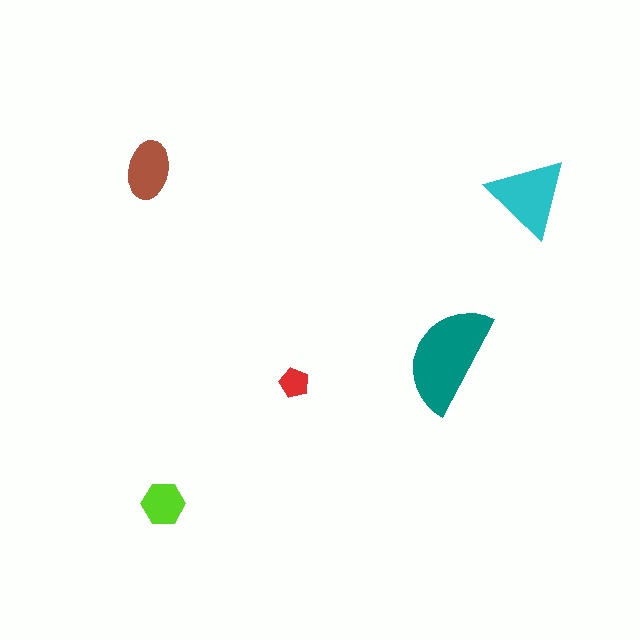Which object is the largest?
The teal semicircle.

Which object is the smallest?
The red pentagon.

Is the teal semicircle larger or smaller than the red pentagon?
Larger.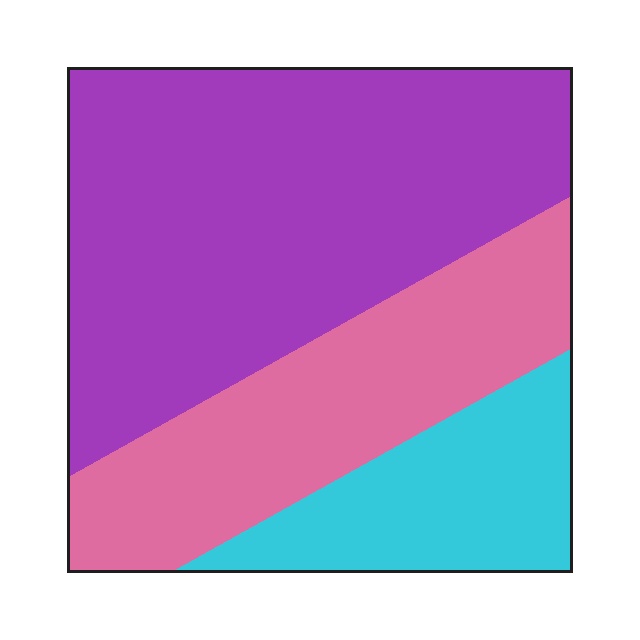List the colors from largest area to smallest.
From largest to smallest: purple, pink, cyan.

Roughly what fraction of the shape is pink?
Pink covers roughly 30% of the shape.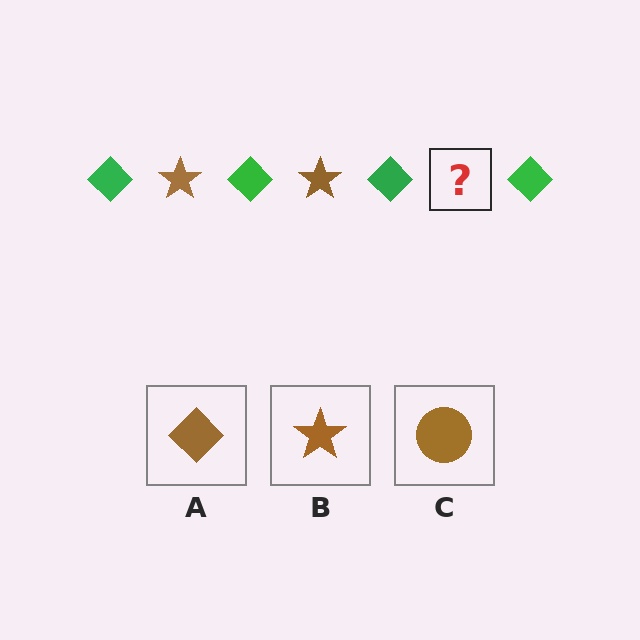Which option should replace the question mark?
Option B.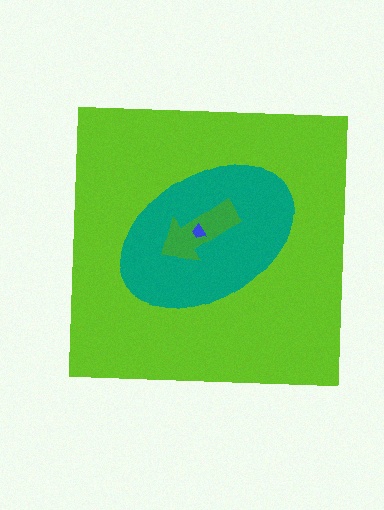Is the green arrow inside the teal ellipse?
Yes.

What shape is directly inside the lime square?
The teal ellipse.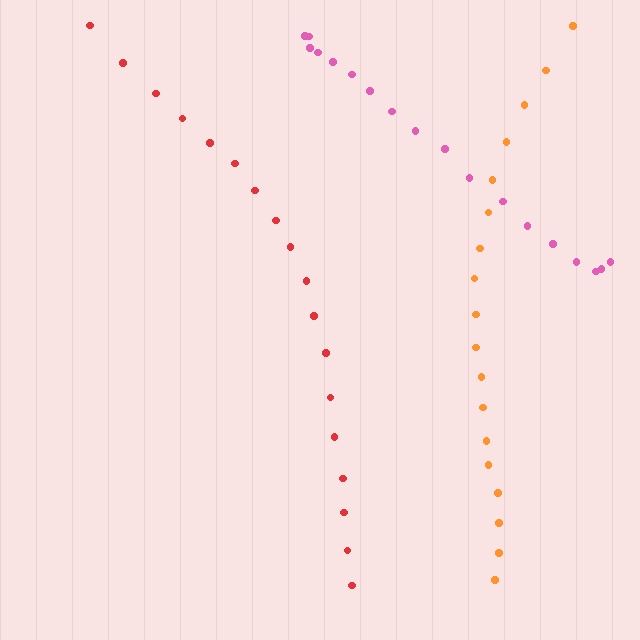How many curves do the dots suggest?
There are 3 distinct paths.